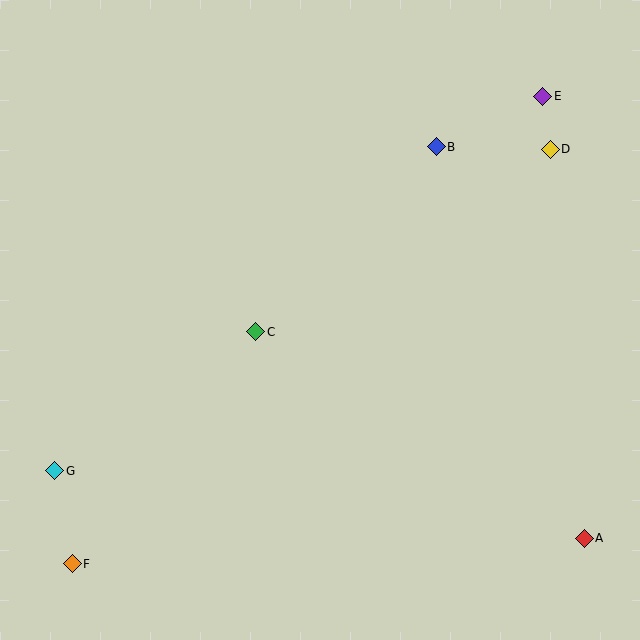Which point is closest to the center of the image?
Point C at (256, 332) is closest to the center.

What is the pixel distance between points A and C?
The distance between A and C is 388 pixels.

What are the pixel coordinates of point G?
Point G is at (55, 471).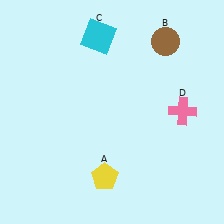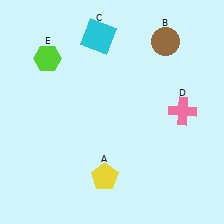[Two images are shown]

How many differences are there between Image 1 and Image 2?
There is 1 difference between the two images.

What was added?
A lime hexagon (E) was added in Image 2.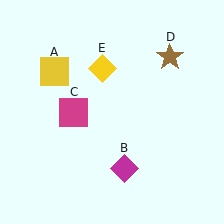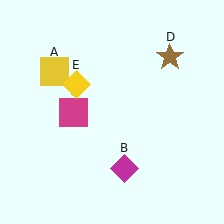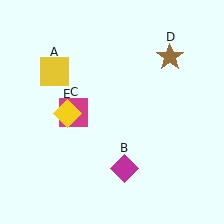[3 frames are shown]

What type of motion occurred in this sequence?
The yellow diamond (object E) rotated counterclockwise around the center of the scene.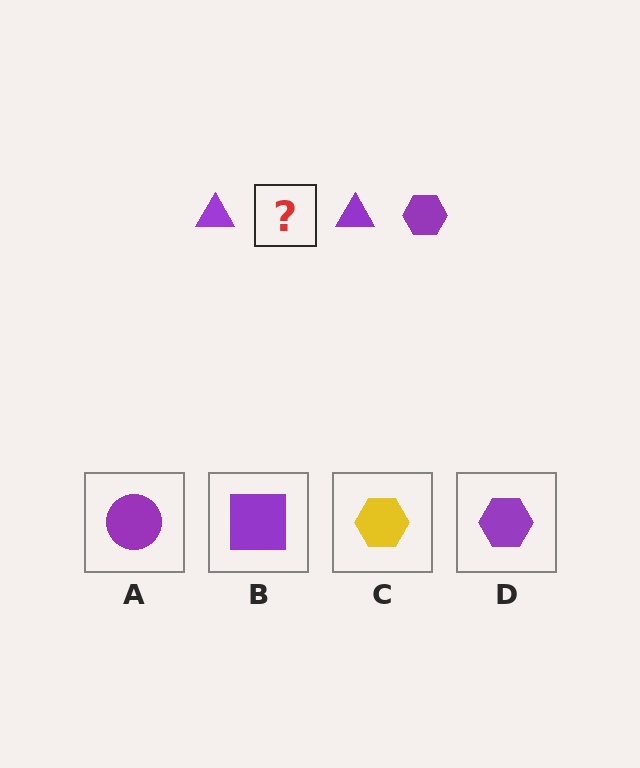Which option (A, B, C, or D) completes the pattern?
D.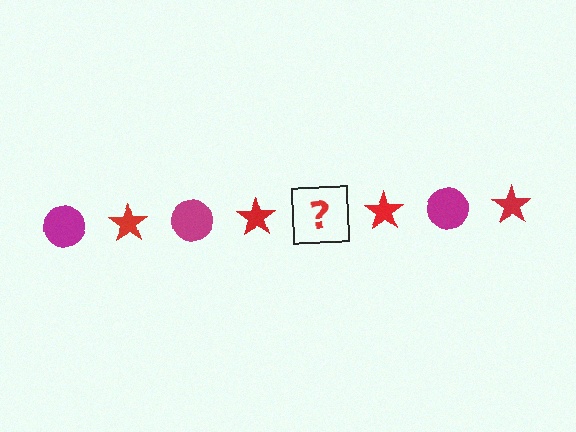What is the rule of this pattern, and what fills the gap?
The rule is that the pattern alternates between magenta circle and red star. The gap should be filled with a magenta circle.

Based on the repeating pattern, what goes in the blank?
The blank should be a magenta circle.